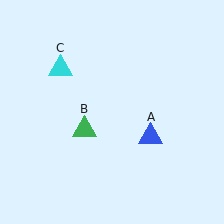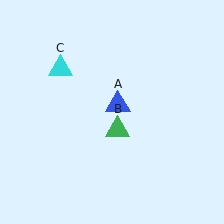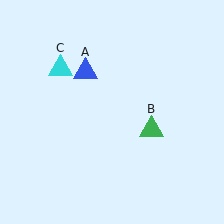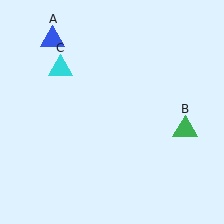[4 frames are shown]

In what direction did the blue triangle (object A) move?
The blue triangle (object A) moved up and to the left.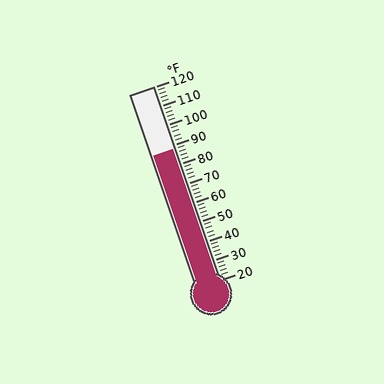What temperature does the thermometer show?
The thermometer shows approximately 88°F.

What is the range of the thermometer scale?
The thermometer scale ranges from 20°F to 120°F.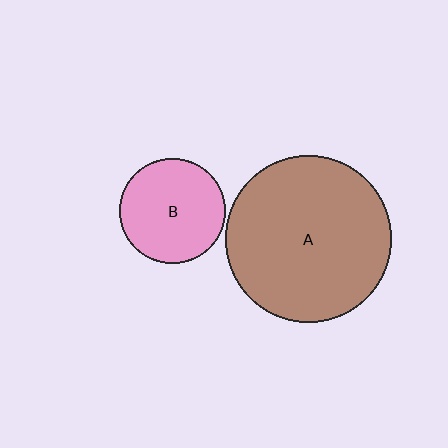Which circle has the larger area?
Circle A (brown).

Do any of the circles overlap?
No, none of the circles overlap.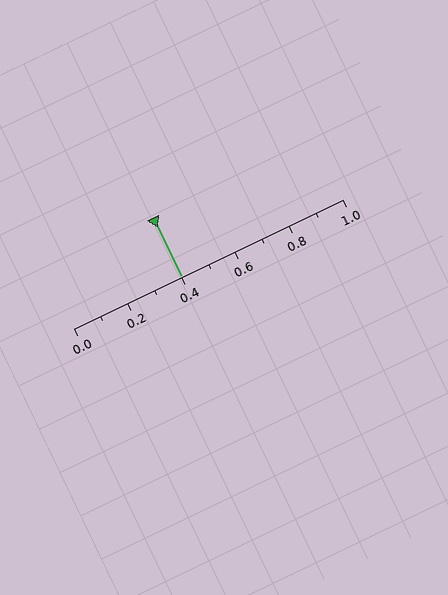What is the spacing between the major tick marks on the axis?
The major ticks are spaced 0.2 apart.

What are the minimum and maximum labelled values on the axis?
The axis runs from 0.0 to 1.0.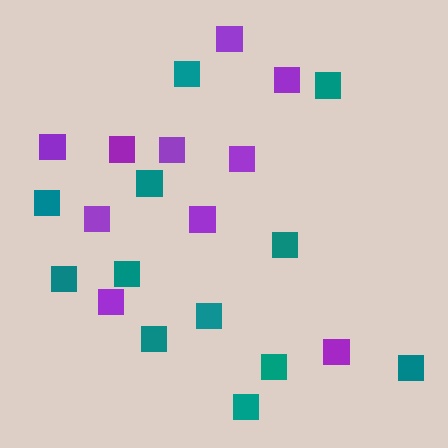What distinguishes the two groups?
There are 2 groups: one group of purple squares (10) and one group of teal squares (12).